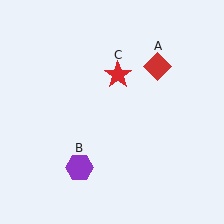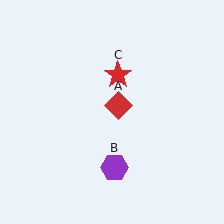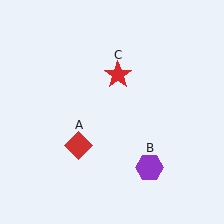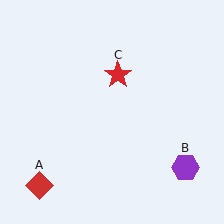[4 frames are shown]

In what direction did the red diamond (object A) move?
The red diamond (object A) moved down and to the left.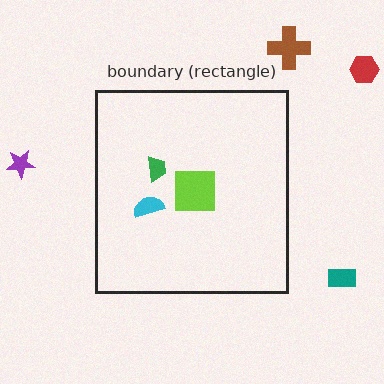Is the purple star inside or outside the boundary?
Outside.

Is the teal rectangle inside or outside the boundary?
Outside.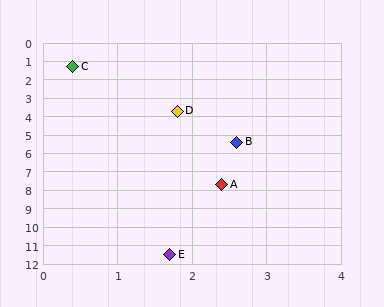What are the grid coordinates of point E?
Point E is at approximately (1.7, 11.5).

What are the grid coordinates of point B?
Point B is at approximately (2.6, 5.4).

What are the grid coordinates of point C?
Point C is at approximately (0.4, 1.3).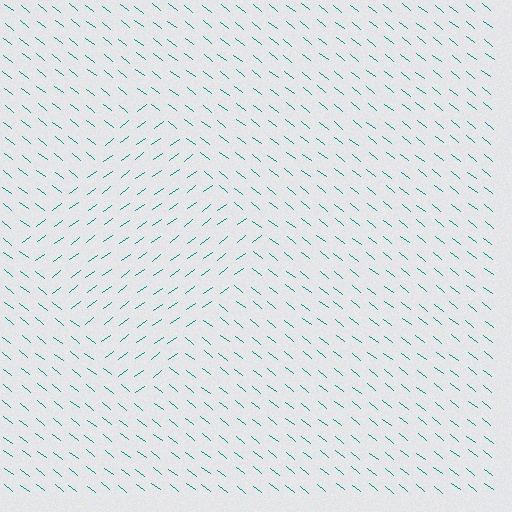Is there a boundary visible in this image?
Yes, there is a texture boundary formed by a change in line orientation.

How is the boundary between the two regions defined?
The boundary is defined purely by a change in line orientation (approximately 75 degrees difference). All lines are the same color and thickness.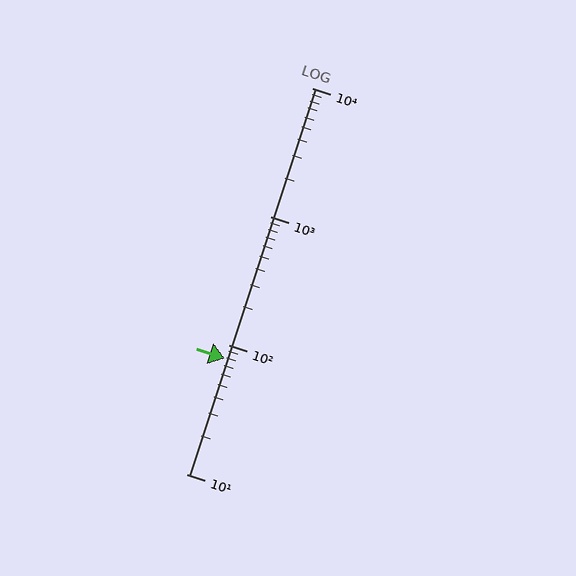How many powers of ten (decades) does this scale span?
The scale spans 3 decades, from 10 to 10000.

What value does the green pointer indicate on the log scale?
The pointer indicates approximately 79.